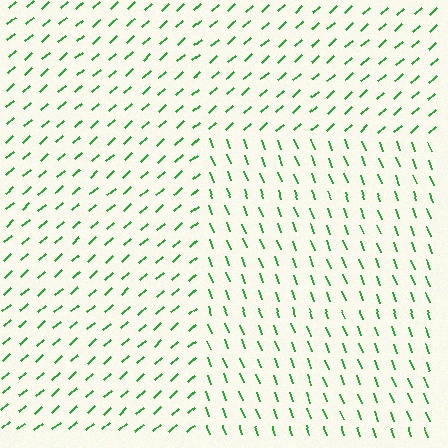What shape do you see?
I see a rectangle.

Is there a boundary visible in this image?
Yes, there is a texture boundary formed by a change in line orientation.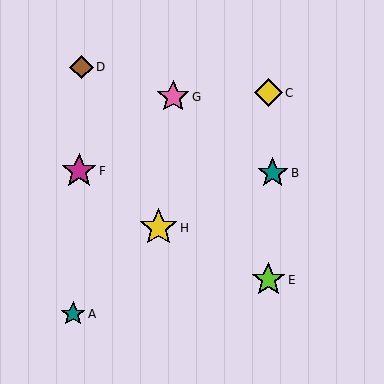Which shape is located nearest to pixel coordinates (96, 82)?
The brown diamond (labeled D) at (82, 67) is nearest to that location.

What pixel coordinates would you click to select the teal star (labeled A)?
Click at (73, 314) to select the teal star A.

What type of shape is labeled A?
Shape A is a teal star.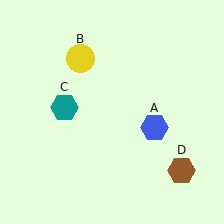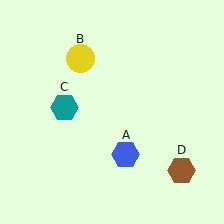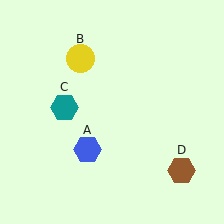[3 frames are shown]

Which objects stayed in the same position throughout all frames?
Yellow circle (object B) and teal hexagon (object C) and brown hexagon (object D) remained stationary.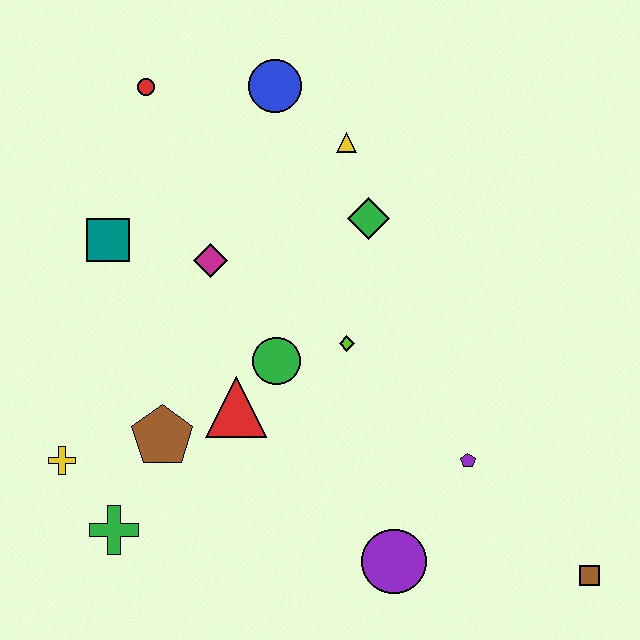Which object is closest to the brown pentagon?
The red triangle is closest to the brown pentagon.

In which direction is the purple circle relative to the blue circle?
The purple circle is below the blue circle.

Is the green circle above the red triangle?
Yes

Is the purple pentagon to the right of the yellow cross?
Yes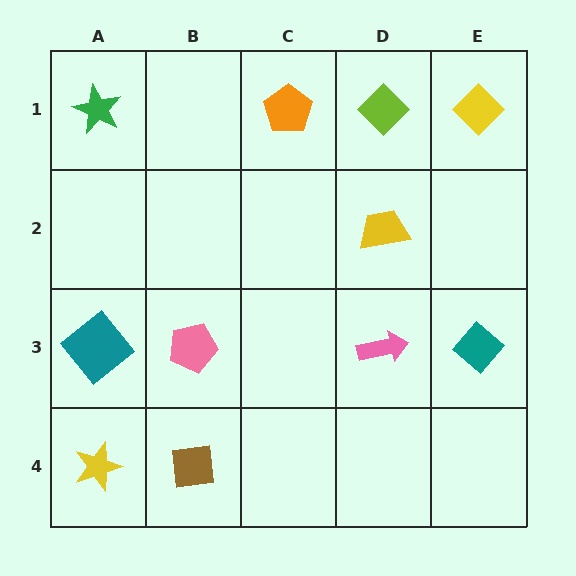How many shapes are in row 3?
4 shapes.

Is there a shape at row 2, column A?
No, that cell is empty.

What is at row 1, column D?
A lime diamond.